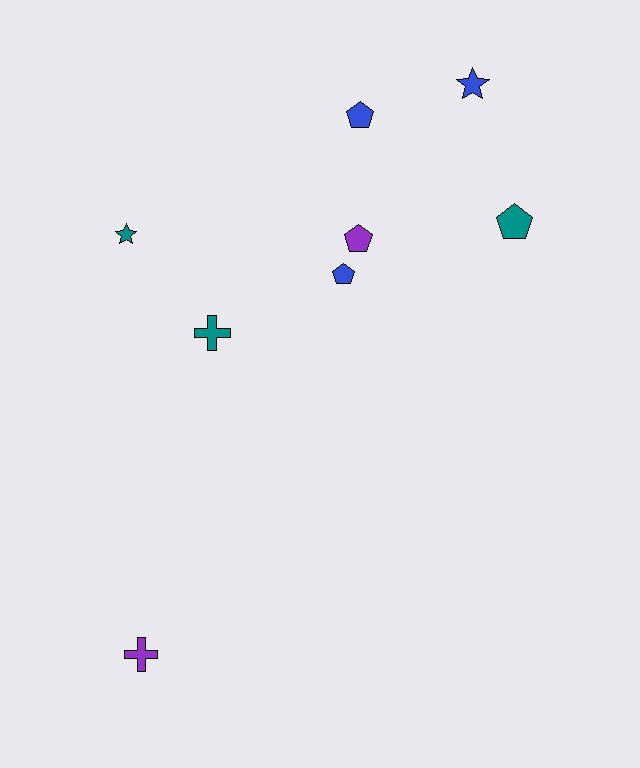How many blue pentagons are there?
There are 2 blue pentagons.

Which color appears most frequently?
Blue, with 3 objects.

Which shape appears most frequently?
Pentagon, with 4 objects.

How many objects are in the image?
There are 8 objects.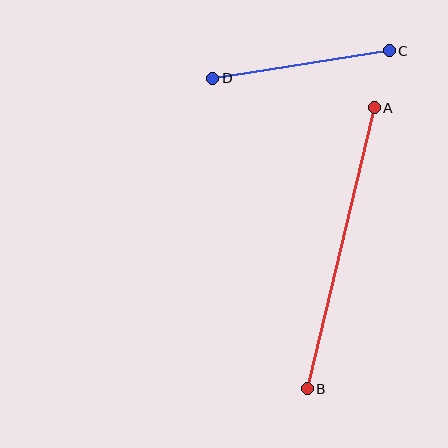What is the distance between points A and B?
The distance is approximately 289 pixels.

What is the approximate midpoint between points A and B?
The midpoint is at approximately (341, 248) pixels.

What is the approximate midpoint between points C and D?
The midpoint is at approximately (301, 65) pixels.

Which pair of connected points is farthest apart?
Points A and B are farthest apart.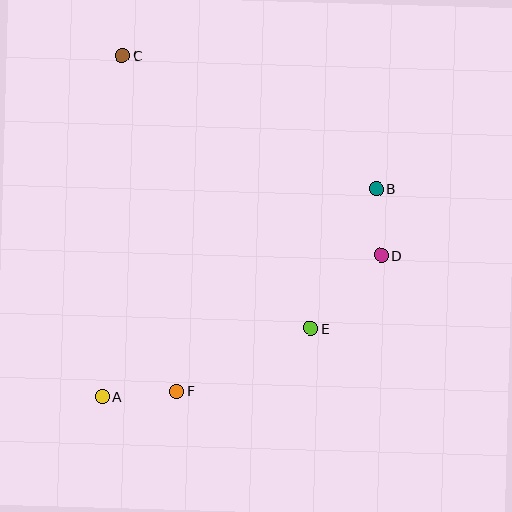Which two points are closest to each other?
Points B and D are closest to each other.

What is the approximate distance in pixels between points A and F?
The distance between A and F is approximately 75 pixels.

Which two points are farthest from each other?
Points A and B are farthest from each other.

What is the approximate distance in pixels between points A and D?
The distance between A and D is approximately 313 pixels.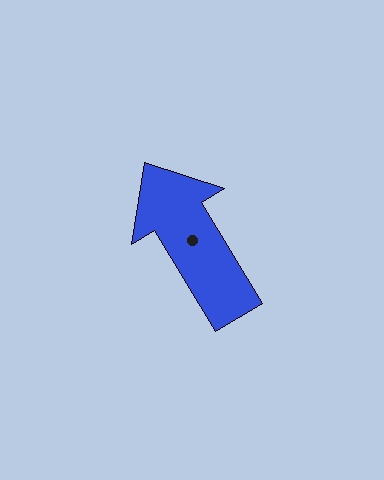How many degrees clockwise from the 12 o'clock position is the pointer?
Approximately 329 degrees.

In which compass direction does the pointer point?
Northwest.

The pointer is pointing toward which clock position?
Roughly 11 o'clock.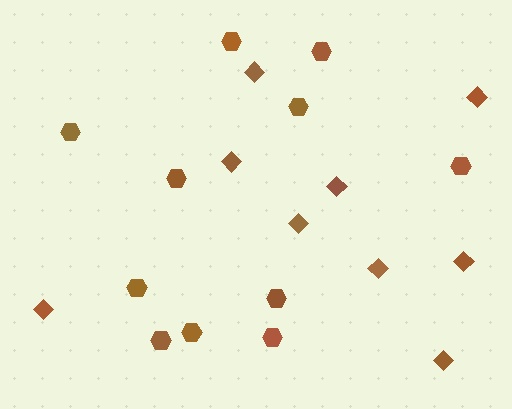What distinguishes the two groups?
There are 2 groups: one group of diamonds (9) and one group of hexagons (11).